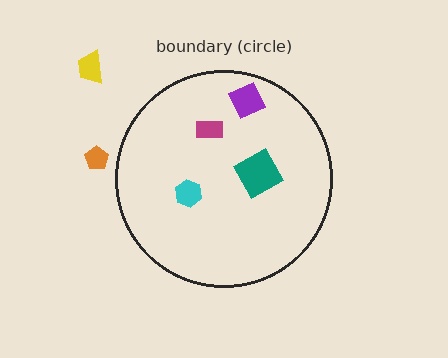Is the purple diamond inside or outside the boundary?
Inside.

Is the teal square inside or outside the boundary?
Inside.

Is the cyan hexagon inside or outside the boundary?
Inside.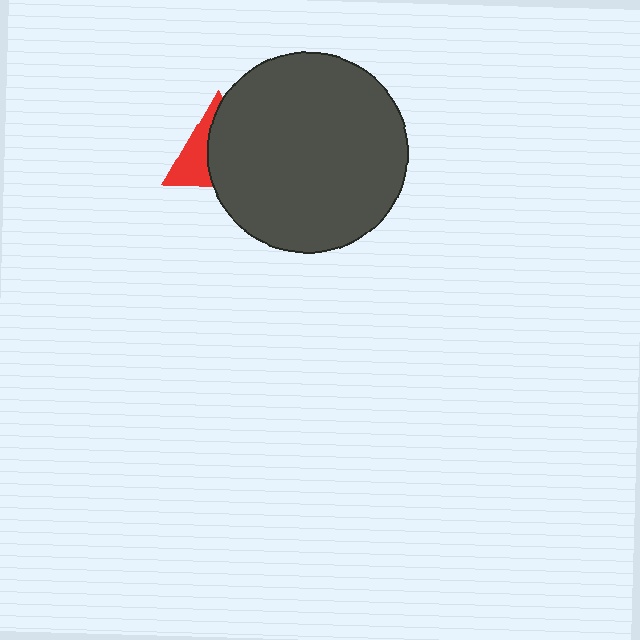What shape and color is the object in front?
The object in front is a dark gray circle.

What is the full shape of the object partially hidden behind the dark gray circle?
The partially hidden object is a red triangle.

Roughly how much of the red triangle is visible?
A small part of it is visible (roughly 39%).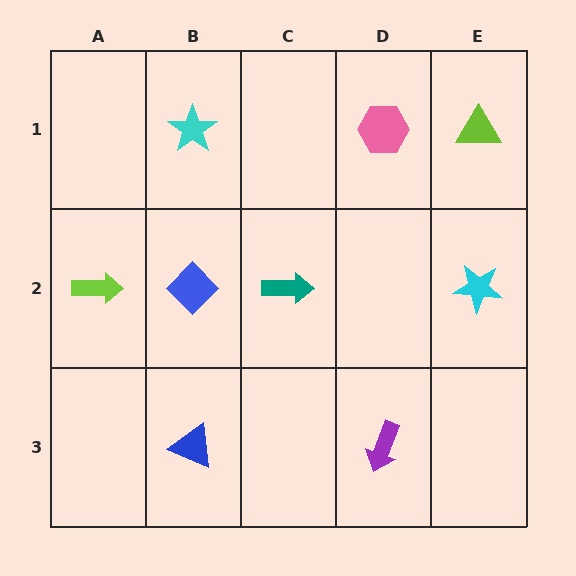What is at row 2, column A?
A lime arrow.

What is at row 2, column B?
A blue diamond.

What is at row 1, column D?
A pink hexagon.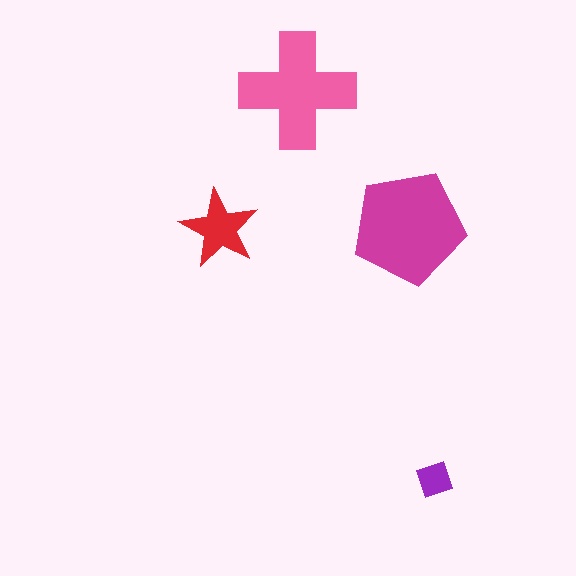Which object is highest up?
The pink cross is topmost.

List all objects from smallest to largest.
The purple diamond, the red star, the pink cross, the magenta pentagon.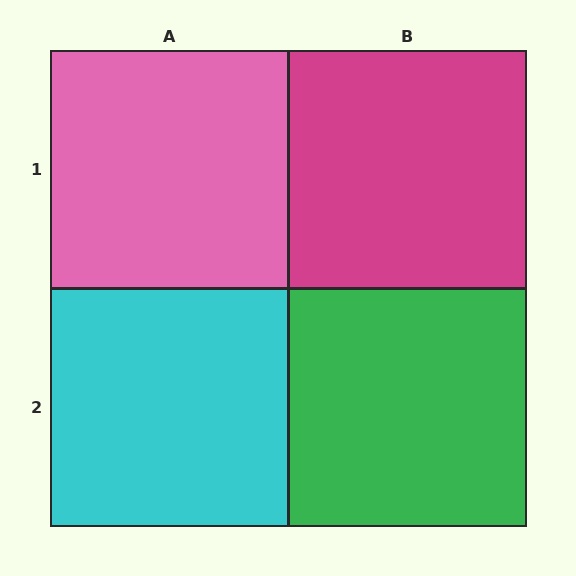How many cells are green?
1 cell is green.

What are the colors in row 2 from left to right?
Cyan, green.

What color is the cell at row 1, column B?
Magenta.